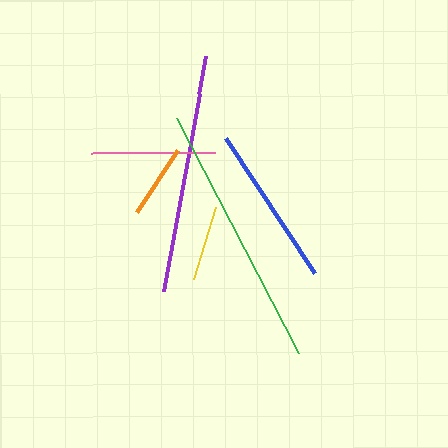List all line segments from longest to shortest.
From longest to shortest: green, purple, blue, pink, yellow, orange.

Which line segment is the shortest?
The orange line is the shortest at approximately 74 pixels.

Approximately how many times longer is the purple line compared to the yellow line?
The purple line is approximately 3.2 times the length of the yellow line.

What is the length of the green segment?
The green segment is approximately 265 pixels long.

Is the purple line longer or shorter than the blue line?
The purple line is longer than the blue line.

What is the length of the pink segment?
The pink segment is approximately 124 pixels long.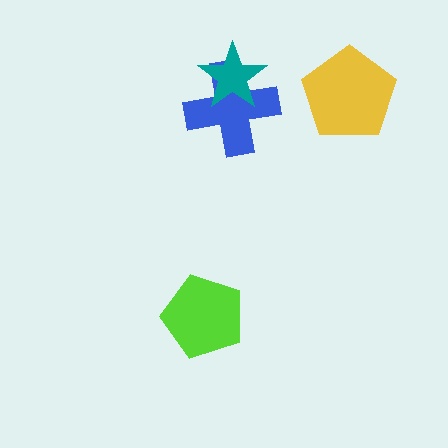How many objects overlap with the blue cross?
1 object overlaps with the blue cross.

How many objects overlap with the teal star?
1 object overlaps with the teal star.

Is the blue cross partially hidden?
Yes, it is partially covered by another shape.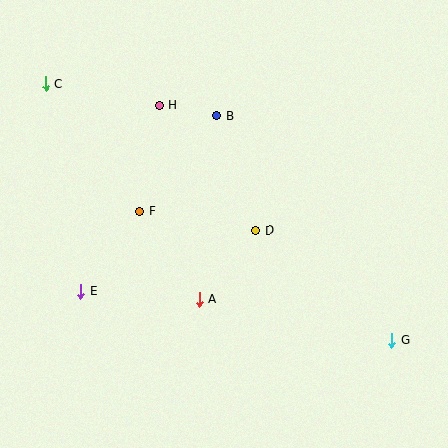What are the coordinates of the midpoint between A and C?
The midpoint between A and C is at (122, 191).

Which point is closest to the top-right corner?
Point B is closest to the top-right corner.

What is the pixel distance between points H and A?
The distance between H and A is 199 pixels.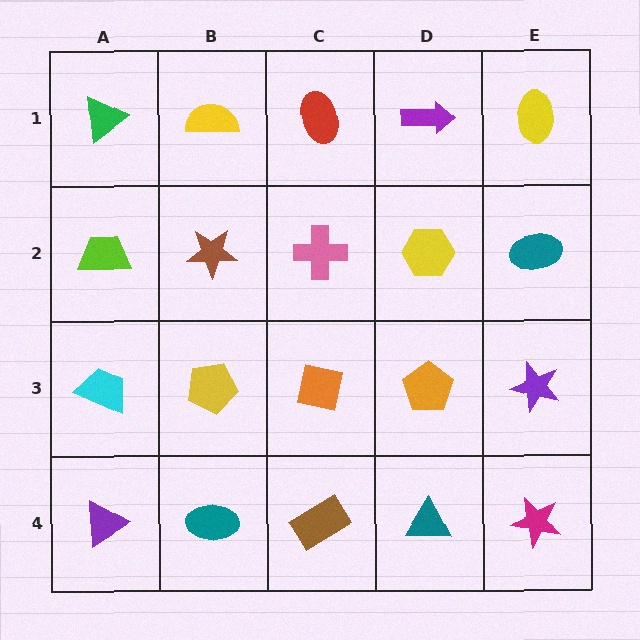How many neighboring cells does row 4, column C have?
3.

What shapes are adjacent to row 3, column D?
A yellow hexagon (row 2, column D), a teal triangle (row 4, column D), an orange square (row 3, column C), a purple star (row 3, column E).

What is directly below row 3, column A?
A purple triangle.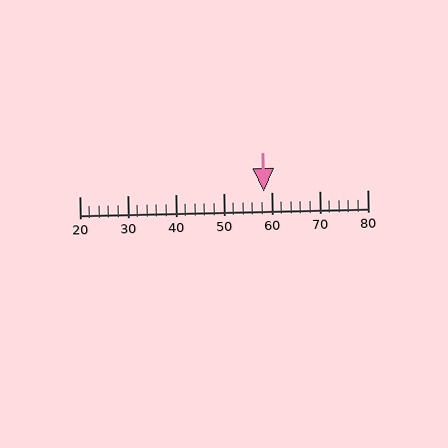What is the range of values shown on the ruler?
The ruler shows values from 20 to 80.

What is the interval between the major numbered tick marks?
The major tick marks are spaced 10 units apart.